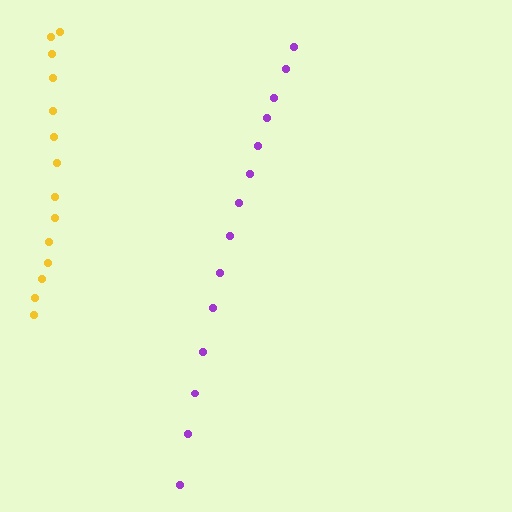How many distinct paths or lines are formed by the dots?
There are 2 distinct paths.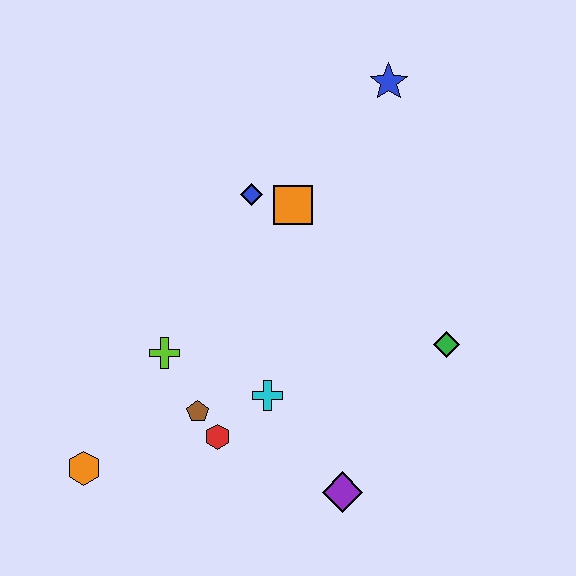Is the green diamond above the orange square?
No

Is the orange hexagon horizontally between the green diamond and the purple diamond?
No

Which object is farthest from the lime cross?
The blue star is farthest from the lime cross.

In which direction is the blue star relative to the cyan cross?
The blue star is above the cyan cross.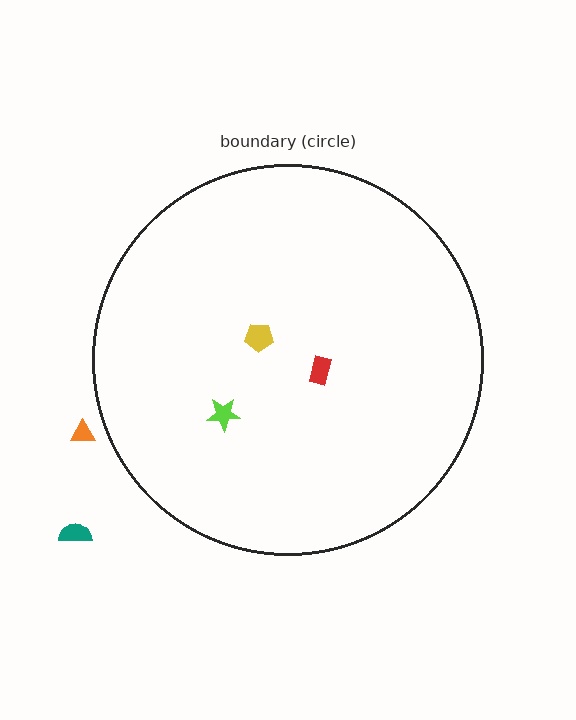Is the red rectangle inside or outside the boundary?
Inside.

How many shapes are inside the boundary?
3 inside, 2 outside.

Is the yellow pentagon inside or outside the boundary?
Inside.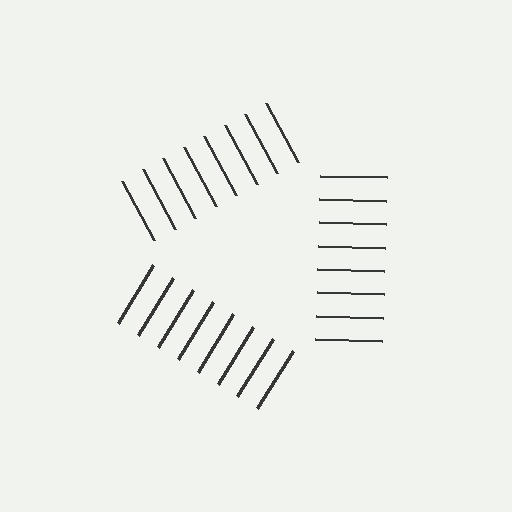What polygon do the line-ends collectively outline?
An illusory triangle — the line segments terminate on its edges but no continuous stroke is drawn.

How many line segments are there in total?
24 — 8 along each of the 3 edges.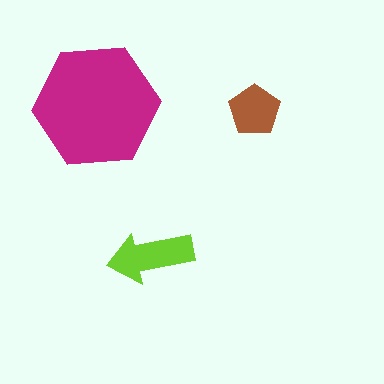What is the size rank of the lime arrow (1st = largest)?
2nd.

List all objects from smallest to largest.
The brown pentagon, the lime arrow, the magenta hexagon.